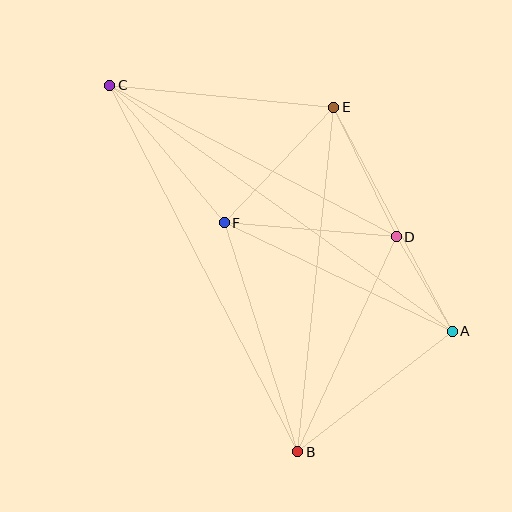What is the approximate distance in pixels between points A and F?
The distance between A and F is approximately 252 pixels.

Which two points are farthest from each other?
Points A and C are farthest from each other.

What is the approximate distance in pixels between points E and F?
The distance between E and F is approximately 159 pixels.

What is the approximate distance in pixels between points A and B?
The distance between A and B is approximately 196 pixels.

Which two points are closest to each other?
Points A and D are closest to each other.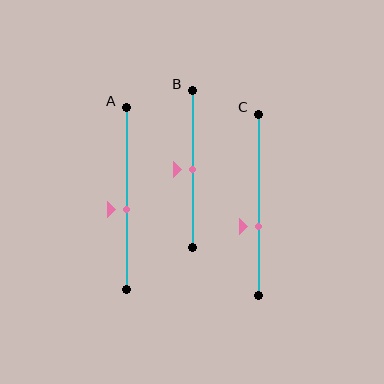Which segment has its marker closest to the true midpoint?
Segment B has its marker closest to the true midpoint.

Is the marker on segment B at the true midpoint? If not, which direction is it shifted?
Yes, the marker on segment B is at the true midpoint.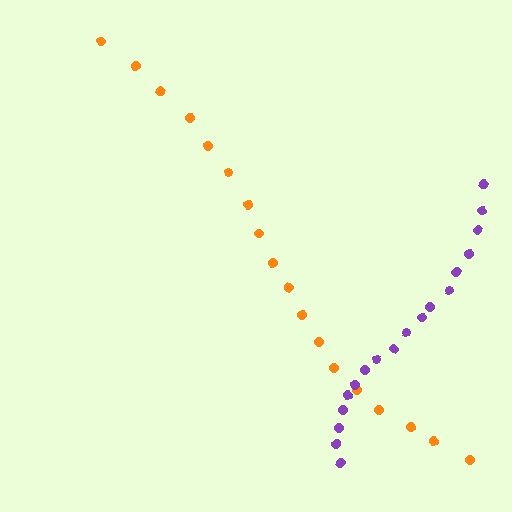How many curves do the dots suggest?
There are 2 distinct paths.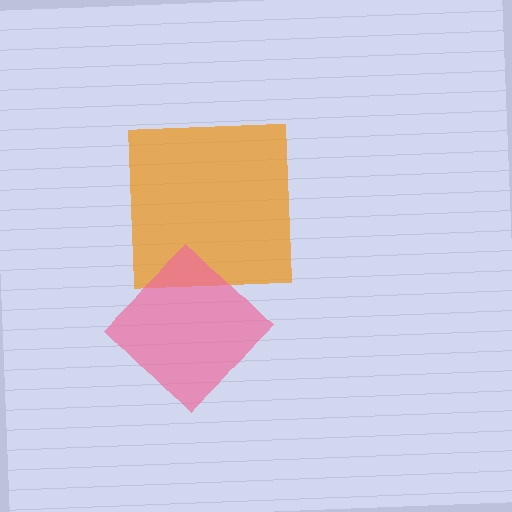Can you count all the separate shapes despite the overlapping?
Yes, there are 2 separate shapes.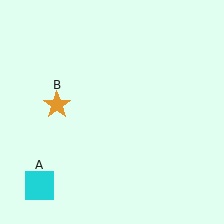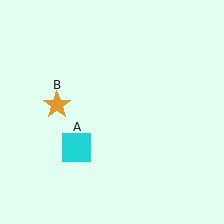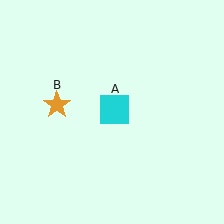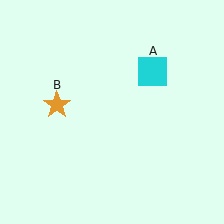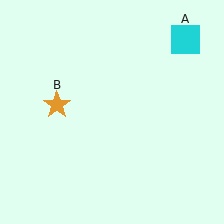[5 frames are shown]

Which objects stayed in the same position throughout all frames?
Orange star (object B) remained stationary.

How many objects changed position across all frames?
1 object changed position: cyan square (object A).